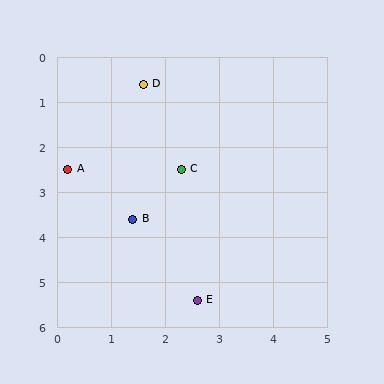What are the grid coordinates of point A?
Point A is at approximately (0.2, 2.5).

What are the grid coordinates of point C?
Point C is at approximately (2.3, 2.5).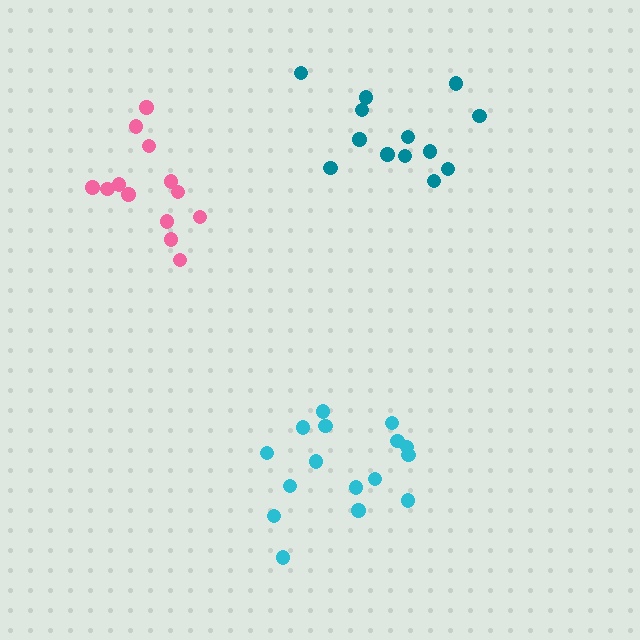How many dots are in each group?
Group 1: 13 dots, Group 2: 13 dots, Group 3: 16 dots (42 total).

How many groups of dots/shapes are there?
There are 3 groups.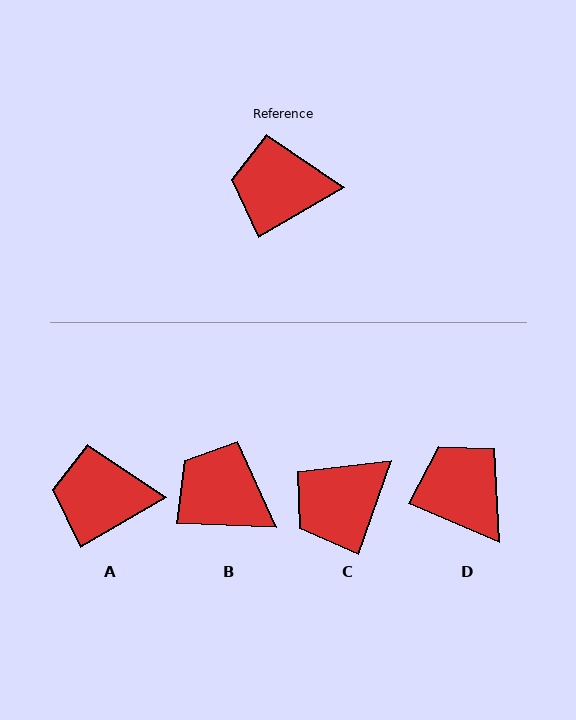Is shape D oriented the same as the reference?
No, it is off by about 53 degrees.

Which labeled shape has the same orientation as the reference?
A.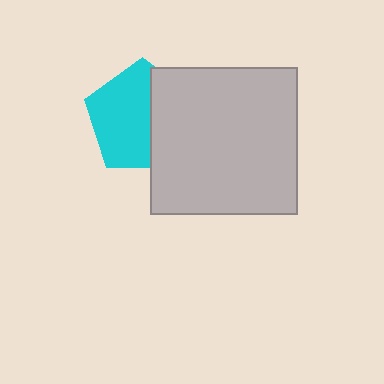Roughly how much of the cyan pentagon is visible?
About half of it is visible (roughly 59%).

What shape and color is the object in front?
The object in front is a light gray square.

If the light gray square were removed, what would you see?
You would see the complete cyan pentagon.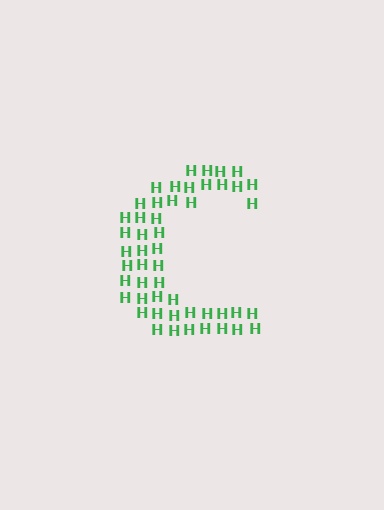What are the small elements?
The small elements are letter H's.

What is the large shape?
The large shape is the letter C.